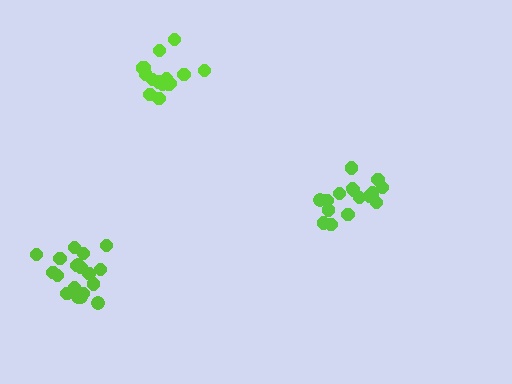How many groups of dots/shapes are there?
There are 3 groups.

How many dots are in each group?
Group 1: 20 dots, Group 2: 16 dots, Group 3: 15 dots (51 total).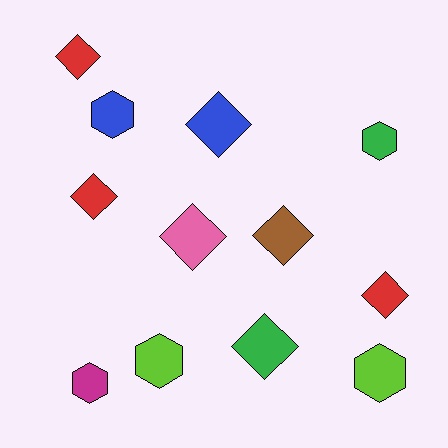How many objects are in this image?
There are 12 objects.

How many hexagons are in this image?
There are 5 hexagons.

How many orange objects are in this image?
There are no orange objects.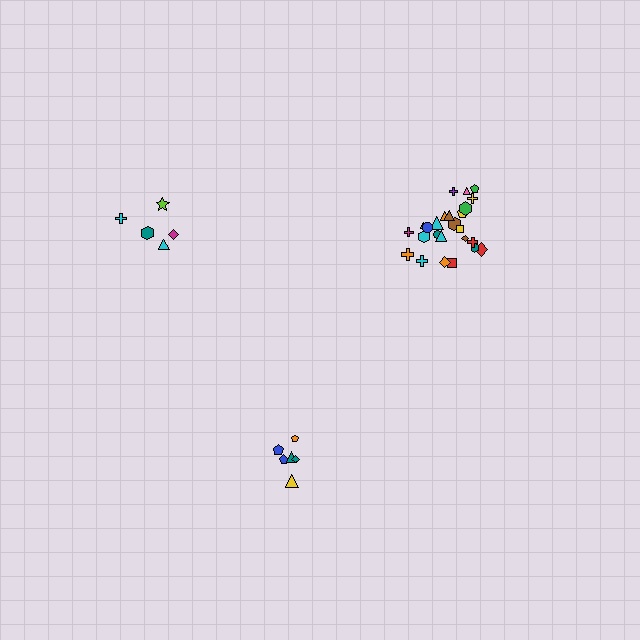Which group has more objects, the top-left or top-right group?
The top-right group.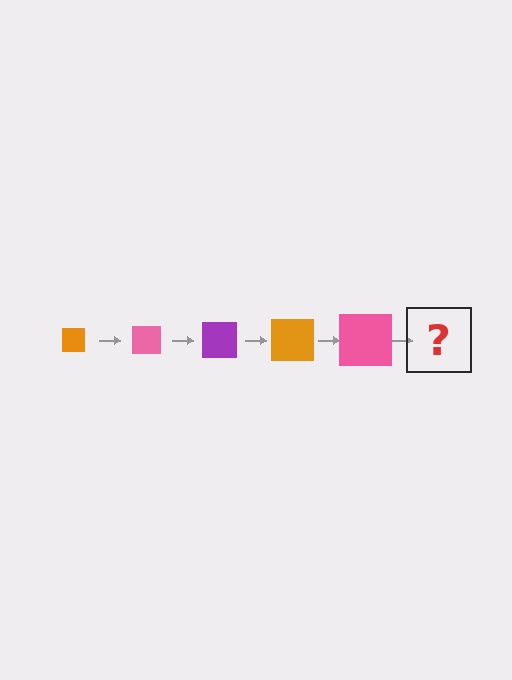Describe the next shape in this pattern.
It should be a purple square, larger than the previous one.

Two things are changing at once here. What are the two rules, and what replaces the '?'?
The two rules are that the square grows larger each step and the color cycles through orange, pink, and purple. The '?' should be a purple square, larger than the previous one.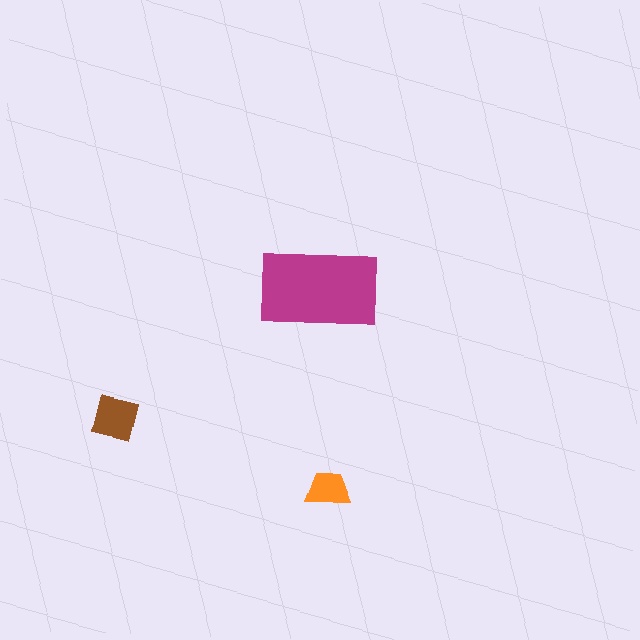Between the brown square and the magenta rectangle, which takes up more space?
The magenta rectangle.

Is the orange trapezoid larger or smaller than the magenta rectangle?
Smaller.